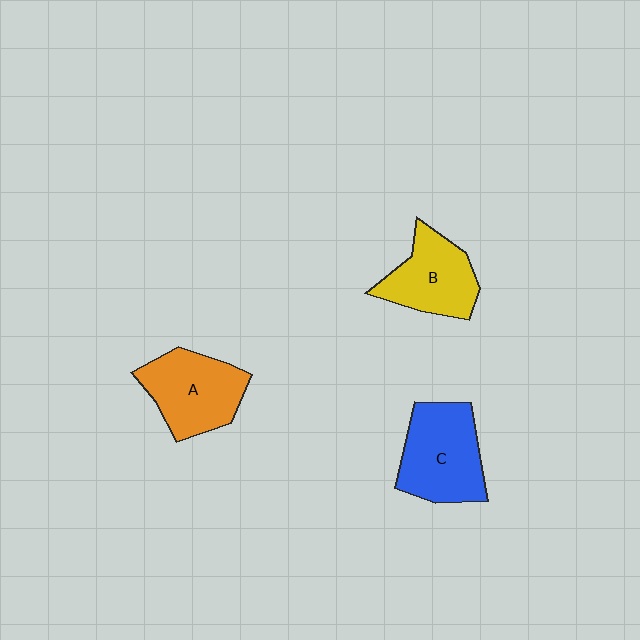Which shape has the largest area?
Shape C (blue).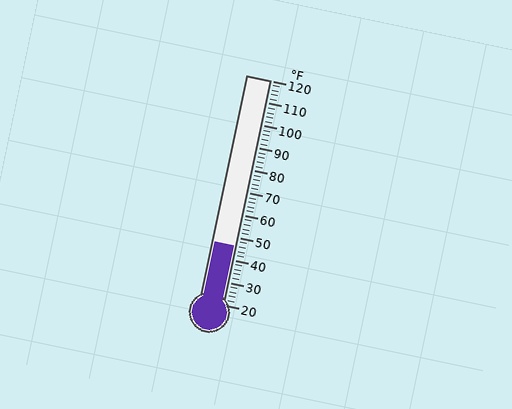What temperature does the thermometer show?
The thermometer shows approximately 46°F.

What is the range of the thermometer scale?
The thermometer scale ranges from 20°F to 120°F.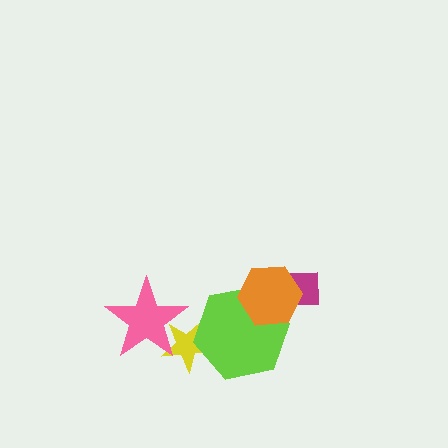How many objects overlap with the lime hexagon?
3 objects overlap with the lime hexagon.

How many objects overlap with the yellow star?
2 objects overlap with the yellow star.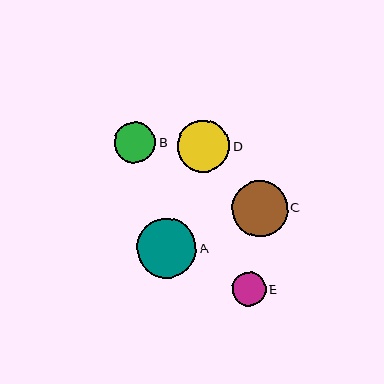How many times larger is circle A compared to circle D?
Circle A is approximately 1.1 times the size of circle D.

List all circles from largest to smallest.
From largest to smallest: A, C, D, B, E.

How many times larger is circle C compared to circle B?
Circle C is approximately 1.4 times the size of circle B.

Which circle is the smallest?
Circle E is the smallest with a size of approximately 34 pixels.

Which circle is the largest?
Circle A is the largest with a size of approximately 59 pixels.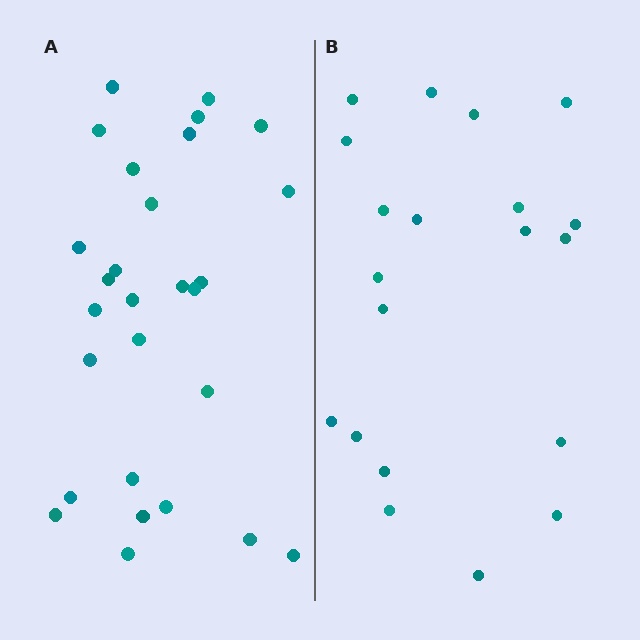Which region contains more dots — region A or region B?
Region A (the left region) has more dots.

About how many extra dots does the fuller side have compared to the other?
Region A has roughly 8 or so more dots than region B.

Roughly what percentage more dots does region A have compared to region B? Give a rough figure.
About 40% more.